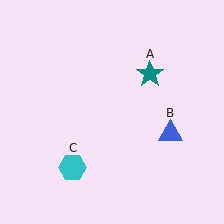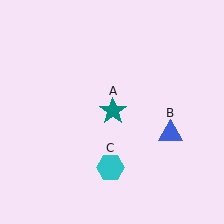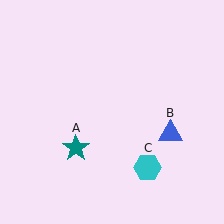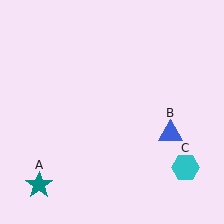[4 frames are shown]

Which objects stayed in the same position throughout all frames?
Blue triangle (object B) remained stationary.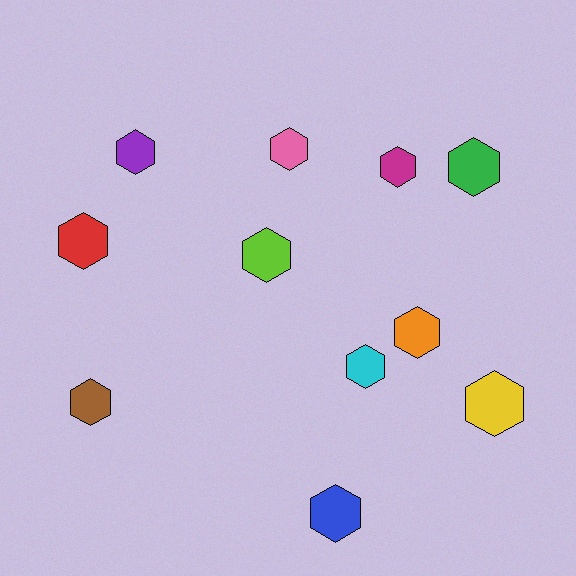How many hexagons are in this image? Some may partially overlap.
There are 11 hexagons.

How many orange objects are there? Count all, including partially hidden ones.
There is 1 orange object.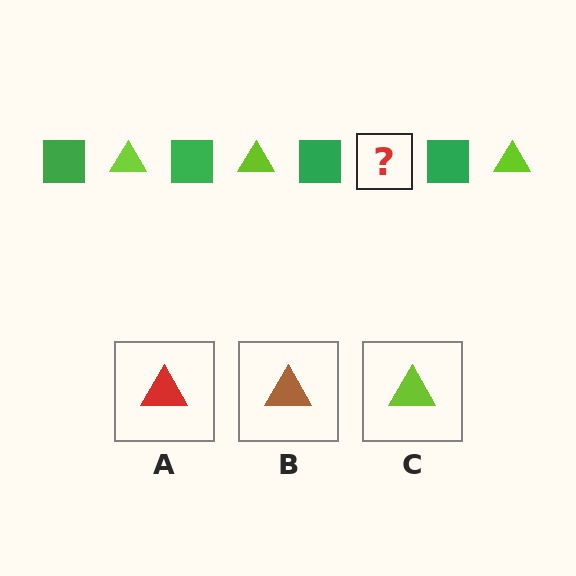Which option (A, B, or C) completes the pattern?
C.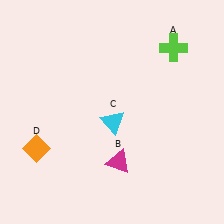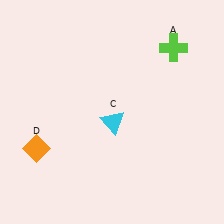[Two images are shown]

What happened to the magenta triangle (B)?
The magenta triangle (B) was removed in Image 2. It was in the bottom-right area of Image 1.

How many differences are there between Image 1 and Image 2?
There is 1 difference between the two images.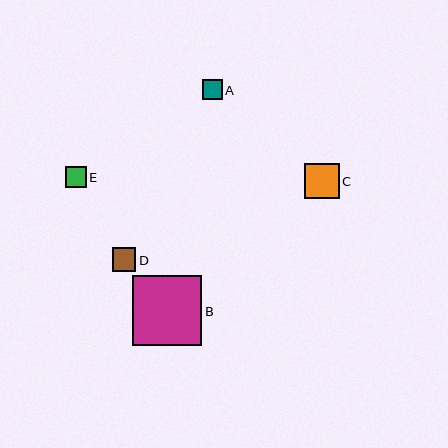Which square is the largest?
Square B is the largest with a size of approximately 69 pixels.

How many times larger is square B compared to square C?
Square B is approximately 2.0 times the size of square C.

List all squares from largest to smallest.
From largest to smallest: B, C, D, E, A.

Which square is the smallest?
Square A is the smallest with a size of approximately 20 pixels.